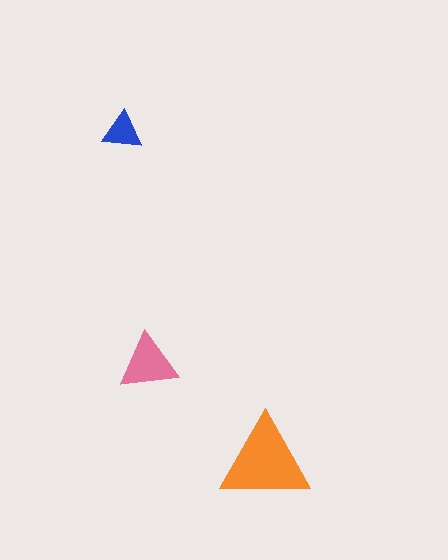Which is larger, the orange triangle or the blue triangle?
The orange one.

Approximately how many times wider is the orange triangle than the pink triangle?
About 1.5 times wider.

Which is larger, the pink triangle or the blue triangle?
The pink one.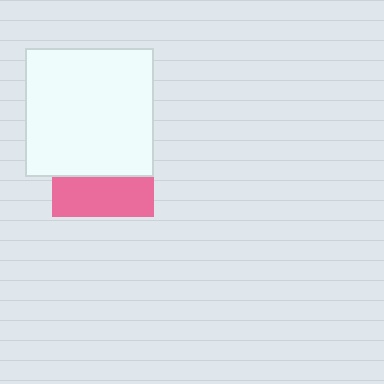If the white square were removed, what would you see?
You would see the complete pink square.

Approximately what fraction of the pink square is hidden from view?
Roughly 62% of the pink square is hidden behind the white square.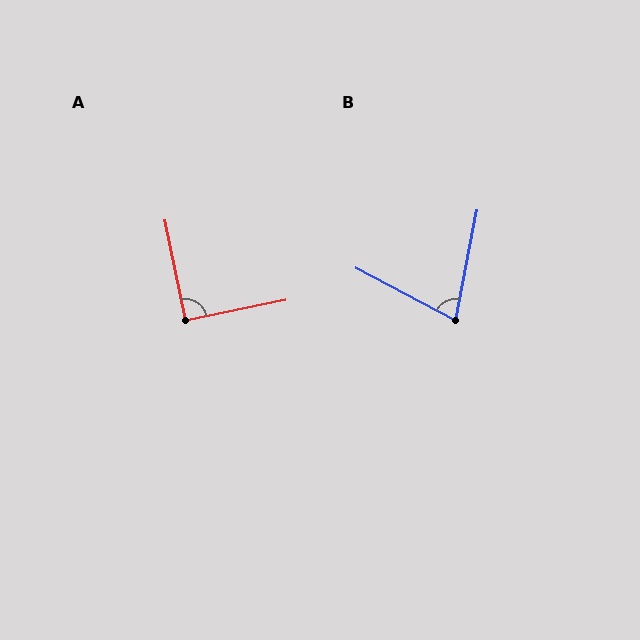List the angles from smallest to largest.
B (73°), A (90°).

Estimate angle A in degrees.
Approximately 90 degrees.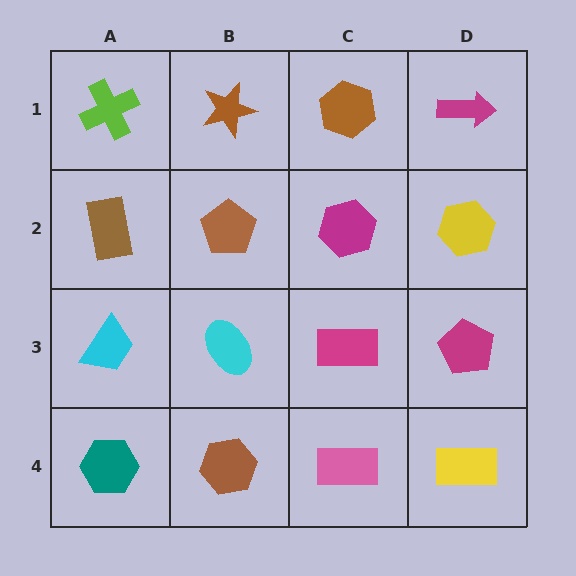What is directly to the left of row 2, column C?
A brown pentagon.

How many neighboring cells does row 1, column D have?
2.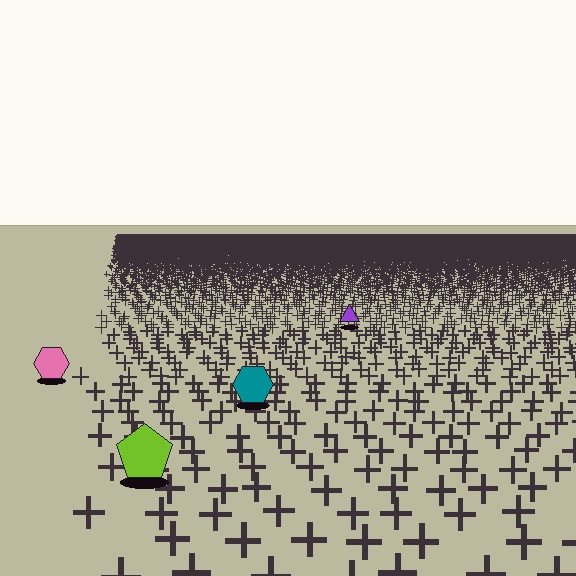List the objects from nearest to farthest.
From nearest to farthest: the lime pentagon, the teal hexagon, the pink hexagon, the purple triangle.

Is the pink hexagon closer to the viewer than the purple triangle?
Yes. The pink hexagon is closer — you can tell from the texture gradient: the ground texture is coarser near it.